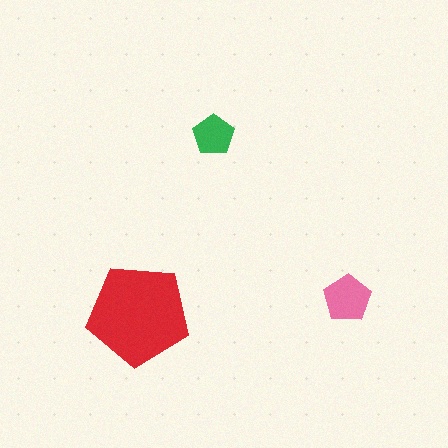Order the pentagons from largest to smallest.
the red one, the pink one, the green one.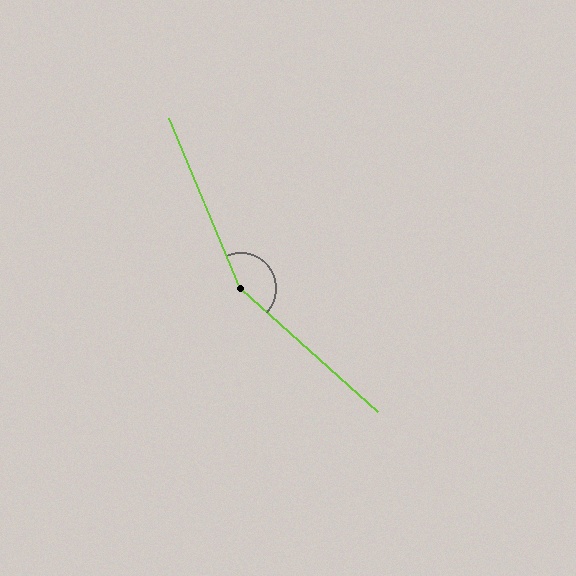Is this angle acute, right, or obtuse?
It is obtuse.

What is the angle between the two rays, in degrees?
Approximately 155 degrees.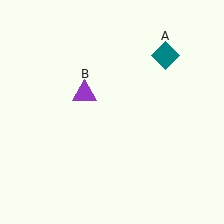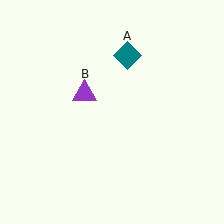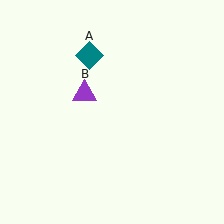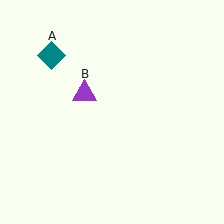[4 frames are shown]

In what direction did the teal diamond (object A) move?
The teal diamond (object A) moved left.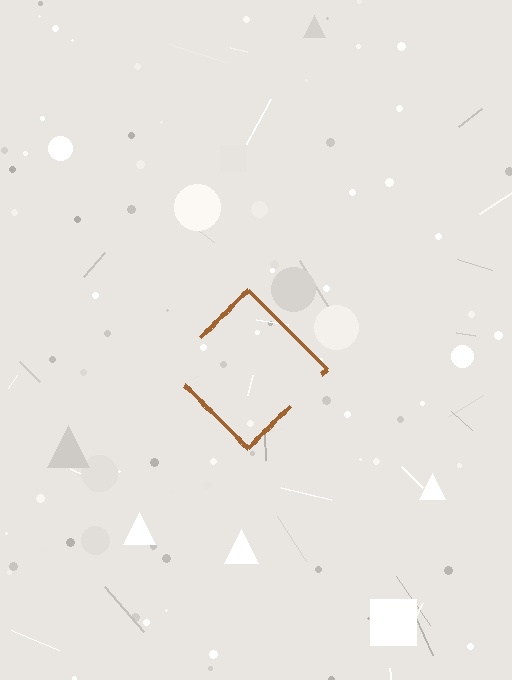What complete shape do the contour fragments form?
The contour fragments form a diamond.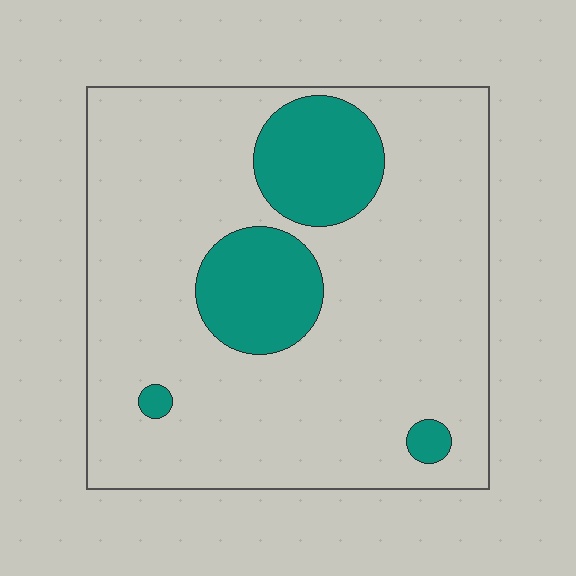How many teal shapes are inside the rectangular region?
4.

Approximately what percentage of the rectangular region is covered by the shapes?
Approximately 20%.